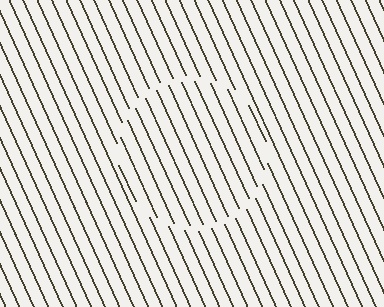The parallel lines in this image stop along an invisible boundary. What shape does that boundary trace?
An illusory circle. The interior of the shape contains the same grating, shifted by half a period — the contour is defined by the phase discontinuity where line-ends from the inner and outer gratings abut.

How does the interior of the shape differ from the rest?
The interior of the shape contains the same grating, shifted by half a period — the contour is defined by the phase discontinuity where line-ends from the inner and outer gratings abut.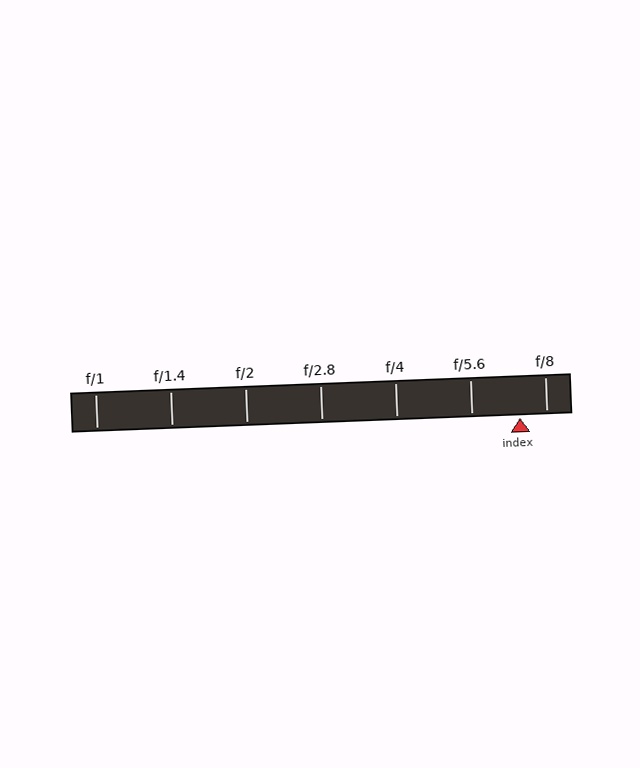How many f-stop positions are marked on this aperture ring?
There are 7 f-stop positions marked.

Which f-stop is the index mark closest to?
The index mark is closest to f/8.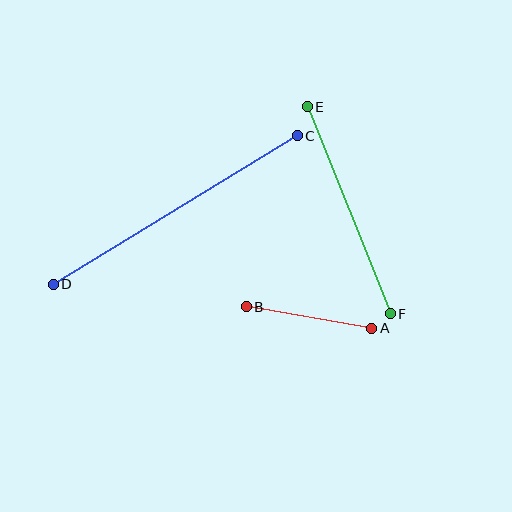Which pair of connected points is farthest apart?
Points C and D are farthest apart.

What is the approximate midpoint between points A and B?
The midpoint is at approximately (309, 317) pixels.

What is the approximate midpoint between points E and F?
The midpoint is at approximately (349, 210) pixels.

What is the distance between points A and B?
The distance is approximately 127 pixels.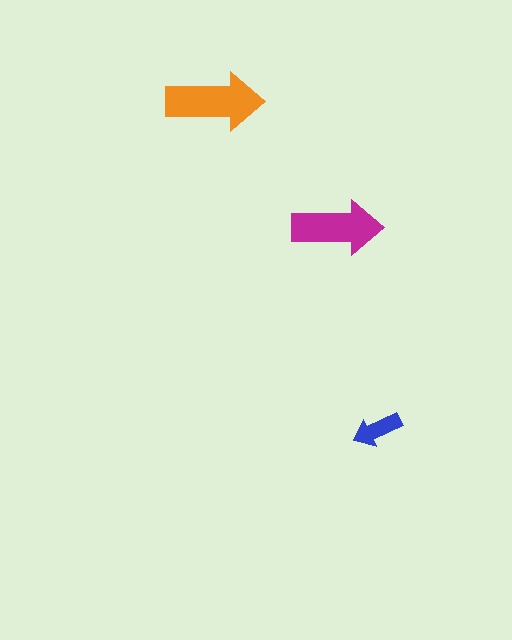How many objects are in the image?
There are 3 objects in the image.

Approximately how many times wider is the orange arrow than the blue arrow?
About 2 times wider.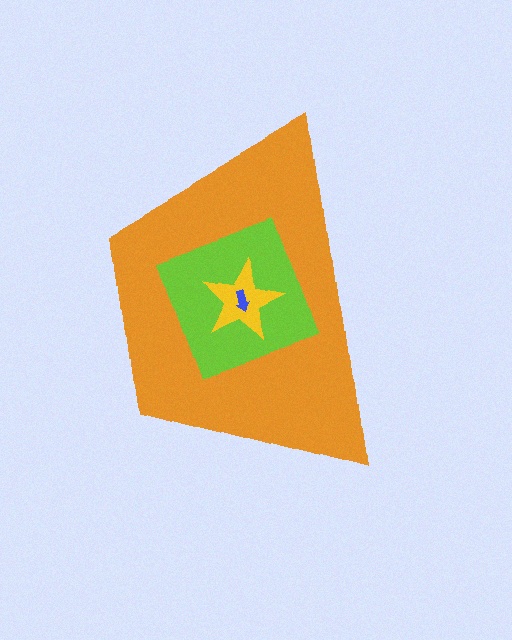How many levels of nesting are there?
4.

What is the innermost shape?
The blue arrow.